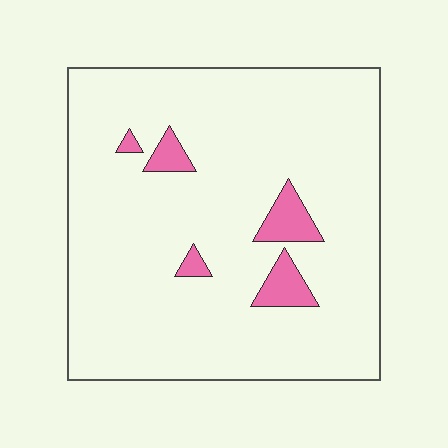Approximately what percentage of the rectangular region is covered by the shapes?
Approximately 5%.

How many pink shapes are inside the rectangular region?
5.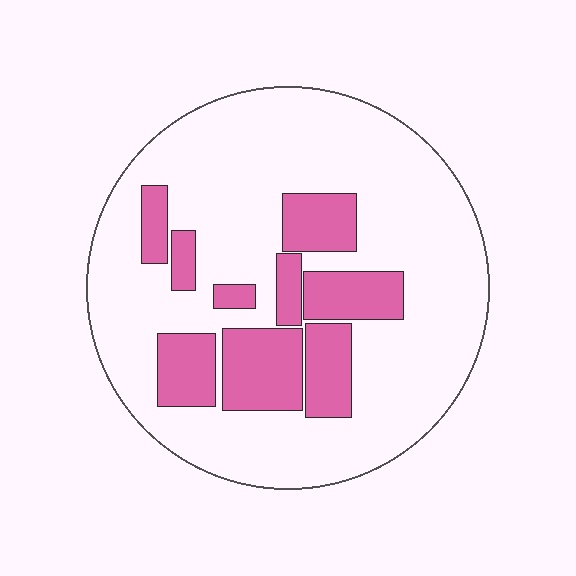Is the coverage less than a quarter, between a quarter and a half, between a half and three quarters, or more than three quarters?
Less than a quarter.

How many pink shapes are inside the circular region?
9.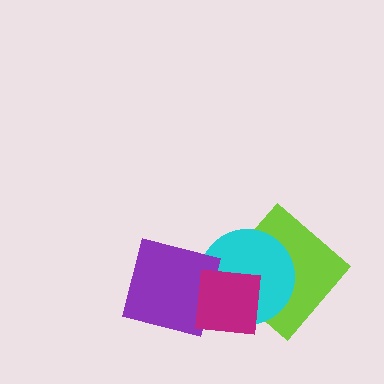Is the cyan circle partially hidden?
Yes, it is partially covered by another shape.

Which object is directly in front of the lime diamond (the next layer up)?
The cyan circle is directly in front of the lime diamond.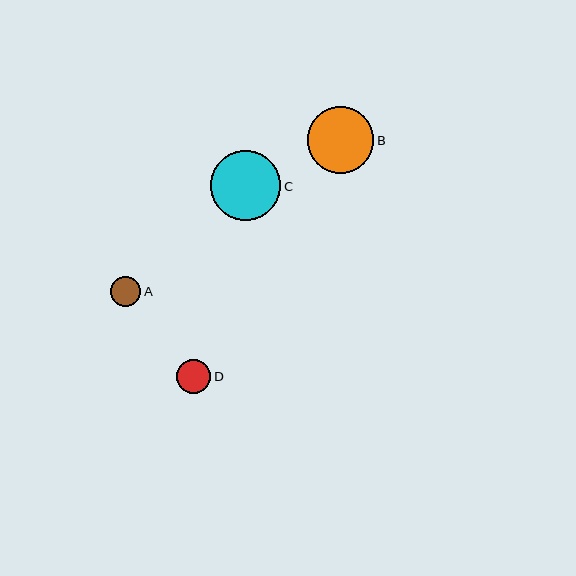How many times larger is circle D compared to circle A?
Circle D is approximately 1.1 times the size of circle A.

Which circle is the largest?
Circle C is the largest with a size of approximately 70 pixels.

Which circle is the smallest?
Circle A is the smallest with a size of approximately 30 pixels.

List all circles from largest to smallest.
From largest to smallest: C, B, D, A.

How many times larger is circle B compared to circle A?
Circle B is approximately 2.2 times the size of circle A.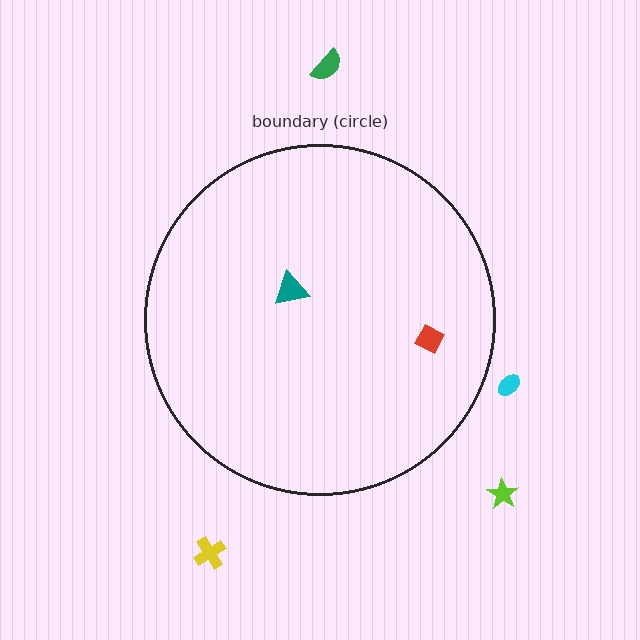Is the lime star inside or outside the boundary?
Outside.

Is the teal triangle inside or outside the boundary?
Inside.